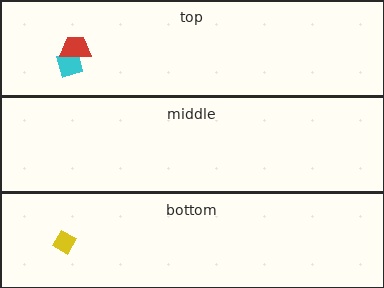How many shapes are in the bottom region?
1.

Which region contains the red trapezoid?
The top region.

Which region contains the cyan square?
The top region.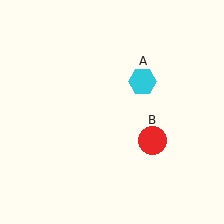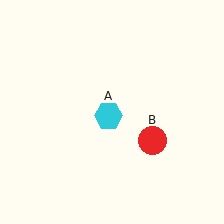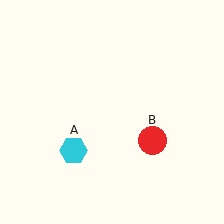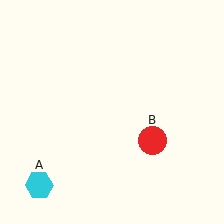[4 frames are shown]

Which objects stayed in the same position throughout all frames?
Red circle (object B) remained stationary.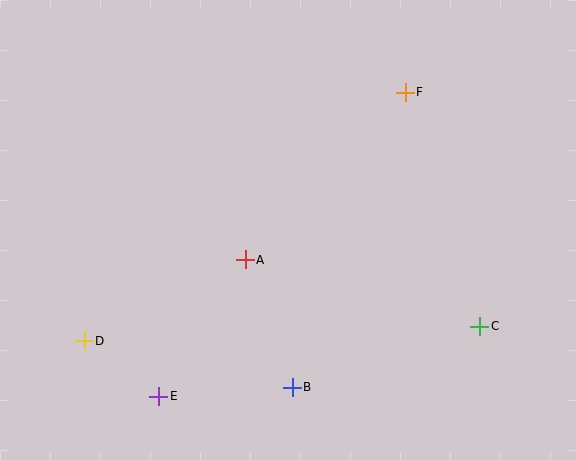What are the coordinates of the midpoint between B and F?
The midpoint between B and F is at (349, 240).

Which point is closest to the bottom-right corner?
Point C is closest to the bottom-right corner.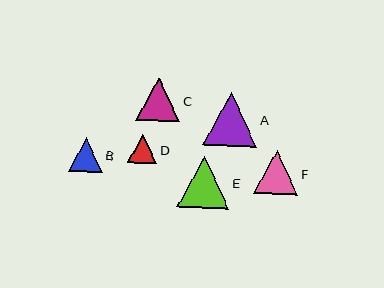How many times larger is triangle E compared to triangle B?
Triangle E is approximately 1.5 times the size of triangle B.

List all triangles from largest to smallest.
From largest to smallest: A, E, F, C, B, D.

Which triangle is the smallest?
Triangle D is the smallest with a size of approximately 29 pixels.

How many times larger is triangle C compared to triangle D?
Triangle C is approximately 1.5 times the size of triangle D.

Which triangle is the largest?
Triangle A is the largest with a size of approximately 54 pixels.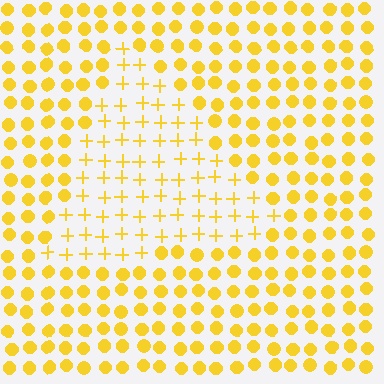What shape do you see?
I see a triangle.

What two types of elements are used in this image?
The image uses plus signs inside the triangle region and circles outside it.